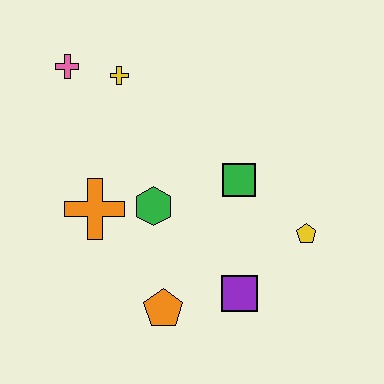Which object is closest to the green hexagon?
The orange cross is closest to the green hexagon.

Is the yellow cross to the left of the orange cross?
No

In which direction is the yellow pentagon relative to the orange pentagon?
The yellow pentagon is to the right of the orange pentagon.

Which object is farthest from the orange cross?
The yellow pentagon is farthest from the orange cross.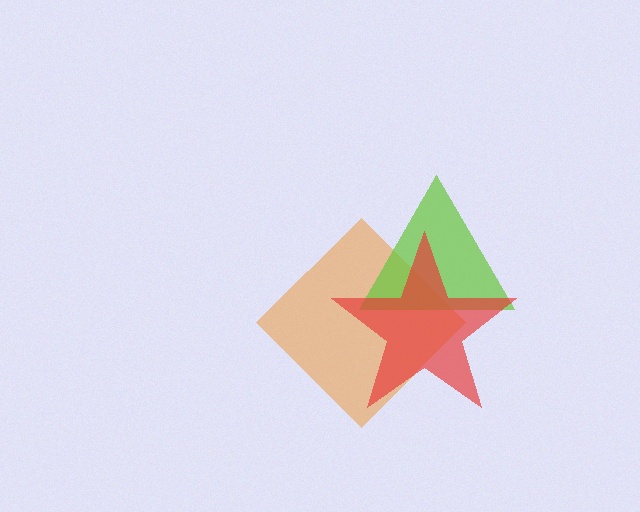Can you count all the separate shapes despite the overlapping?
Yes, there are 3 separate shapes.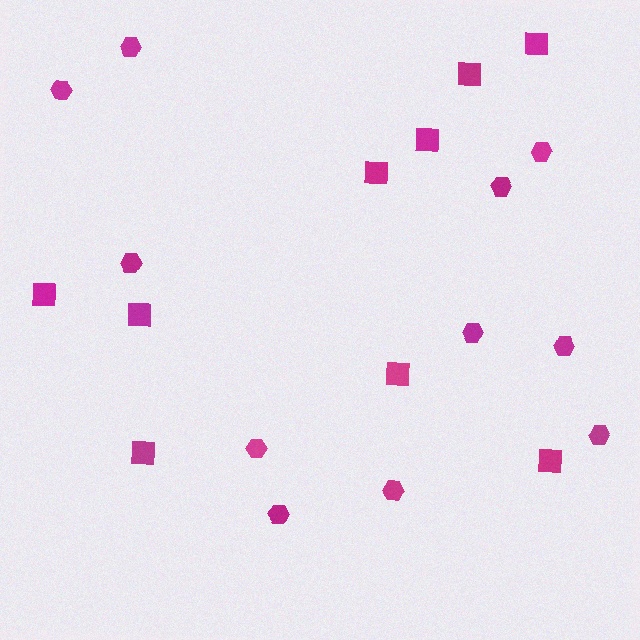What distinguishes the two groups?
There are 2 groups: one group of squares (9) and one group of hexagons (11).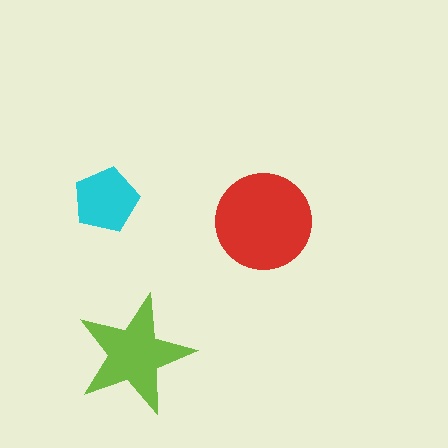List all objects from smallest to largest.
The cyan pentagon, the lime star, the red circle.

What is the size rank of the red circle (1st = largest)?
1st.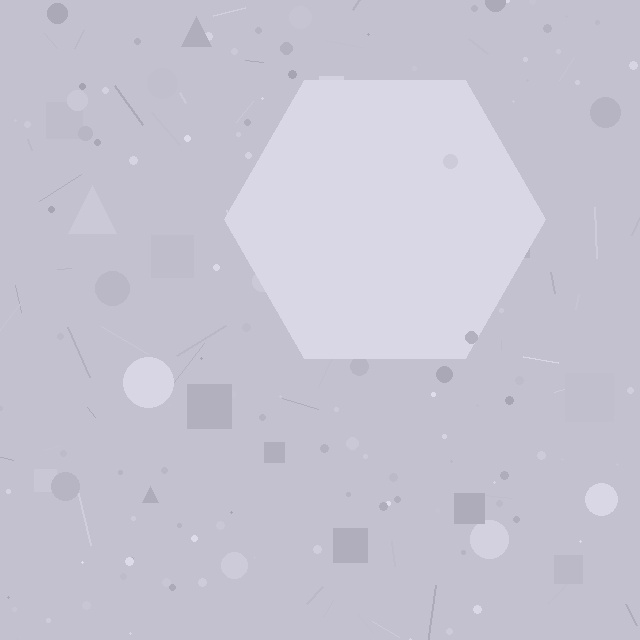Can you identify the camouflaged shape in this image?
The camouflaged shape is a hexagon.